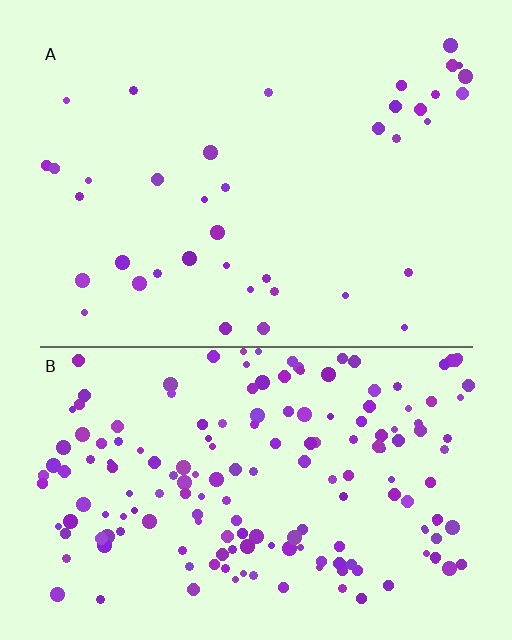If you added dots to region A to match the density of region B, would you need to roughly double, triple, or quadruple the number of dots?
Approximately quadruple.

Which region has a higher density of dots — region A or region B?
B (the bottom).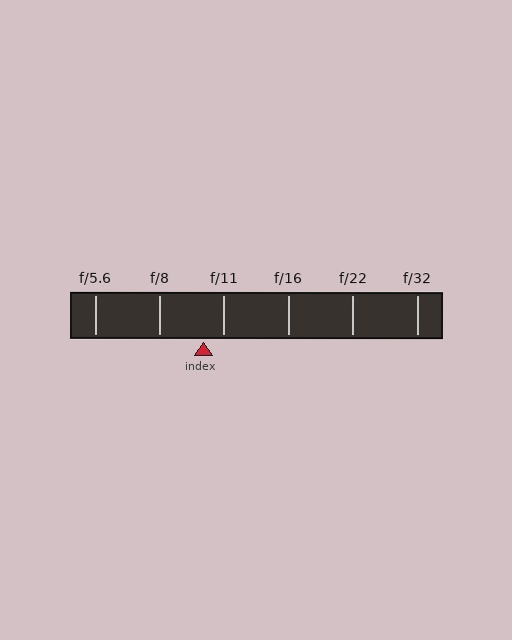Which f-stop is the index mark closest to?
The index mark is closest to f/11.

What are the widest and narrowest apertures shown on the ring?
The widest aperture shown is f/5.6 and the narrowest is f/32.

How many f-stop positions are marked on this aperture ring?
There are 6 f-stop positions marked.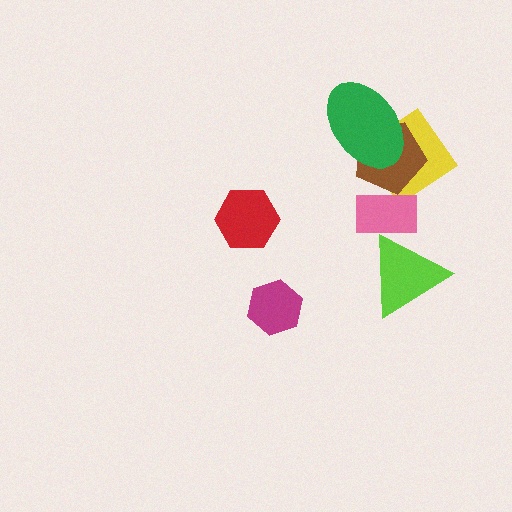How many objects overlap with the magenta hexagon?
0 objects overlap with the magenta hexagon.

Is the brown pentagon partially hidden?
Yes, it is partially covered by another shape.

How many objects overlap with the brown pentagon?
3 objects overlap with the brown pentagon.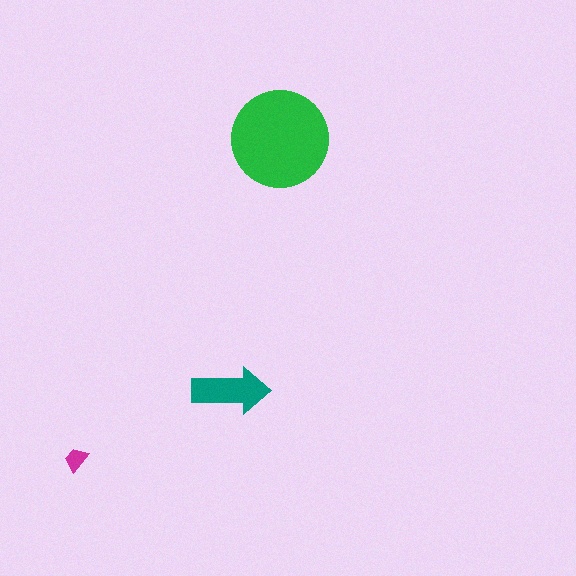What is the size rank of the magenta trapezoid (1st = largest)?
3rd.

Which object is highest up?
The green circle is topmost.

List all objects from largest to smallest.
The green circle, the teal arrow, the magenta trapezoid.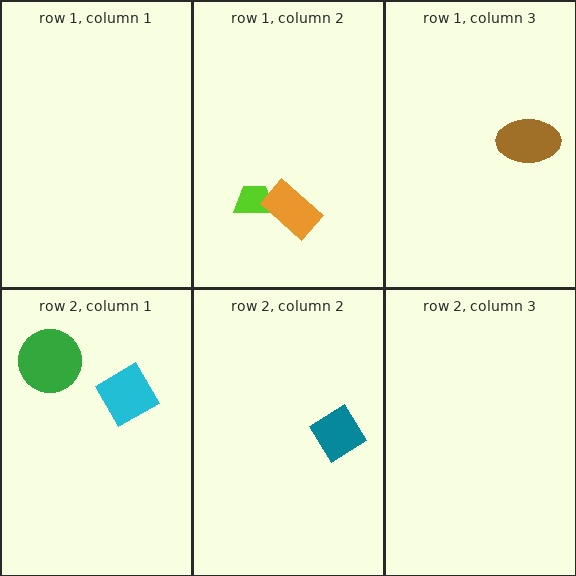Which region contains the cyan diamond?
The row 2, column 1 region.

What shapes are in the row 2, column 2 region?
The teal diamond.